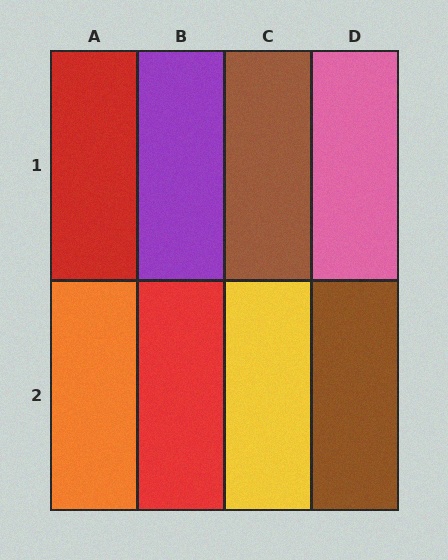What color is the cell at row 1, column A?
Red.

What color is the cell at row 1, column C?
Brown.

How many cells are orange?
1 cell is orange.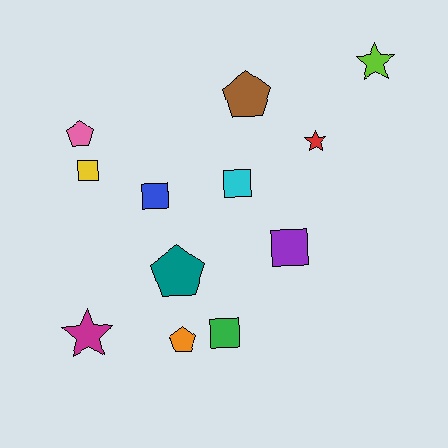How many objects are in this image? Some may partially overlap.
There are 12 objects.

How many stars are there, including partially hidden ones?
There are 3 stars.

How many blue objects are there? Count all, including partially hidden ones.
There is 1 blue object.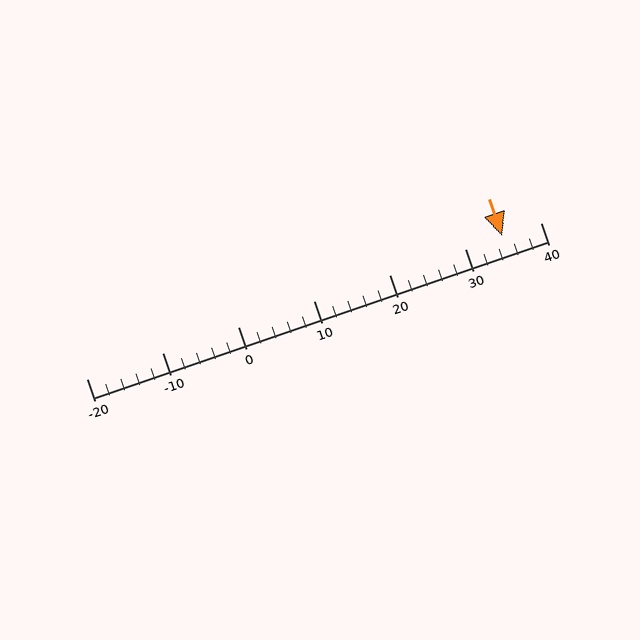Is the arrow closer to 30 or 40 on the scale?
The arrow is closer to 30.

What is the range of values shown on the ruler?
The ruler shows values from -20 to 40.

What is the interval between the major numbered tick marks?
The major tick marks are spaced 10 units apart.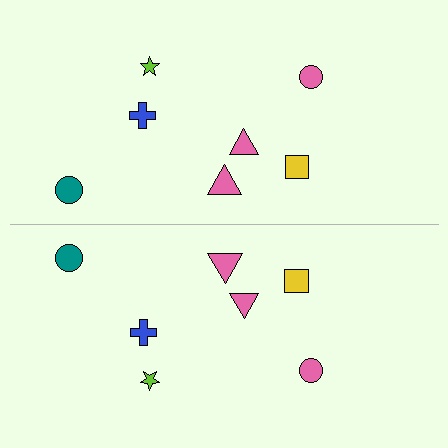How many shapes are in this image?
There are 14 shapes in this image.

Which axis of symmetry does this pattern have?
The pattern has a horizontal axis of symmetry running through the center of the image.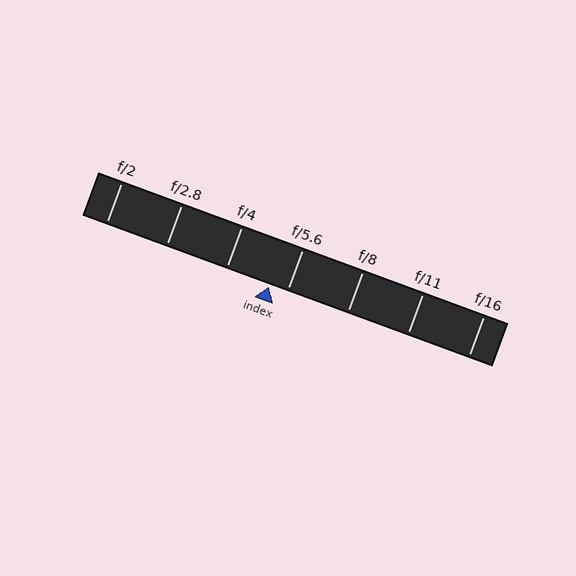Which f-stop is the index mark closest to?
The index mark is closest to f/5.6.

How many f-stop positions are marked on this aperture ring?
There are 7 f-stop positions marked.